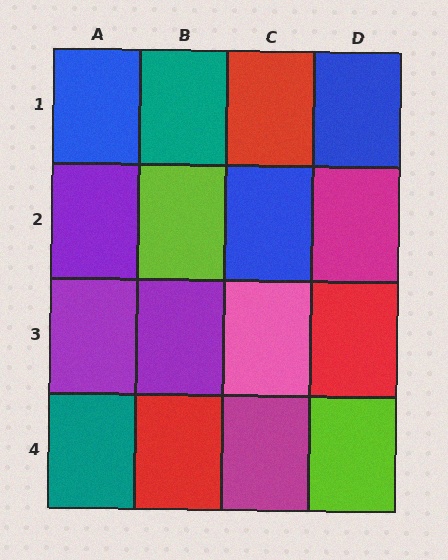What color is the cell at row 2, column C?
Blue.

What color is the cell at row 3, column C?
Pink.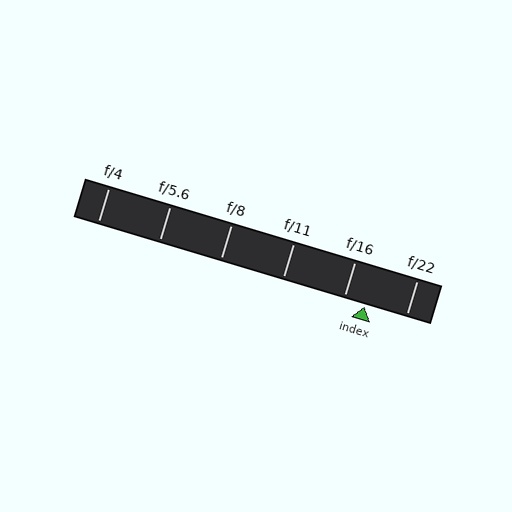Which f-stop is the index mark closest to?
The index mark is closest to f/16.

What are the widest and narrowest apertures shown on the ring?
The widest aperture shown is f/4 and the narrowest is f/22.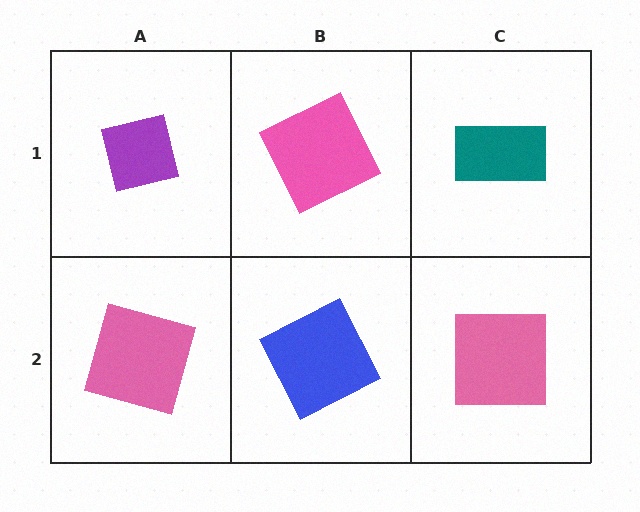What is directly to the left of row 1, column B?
A purple square.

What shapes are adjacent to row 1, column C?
A pink square (row 2, column C), a pink square (row 1, column B).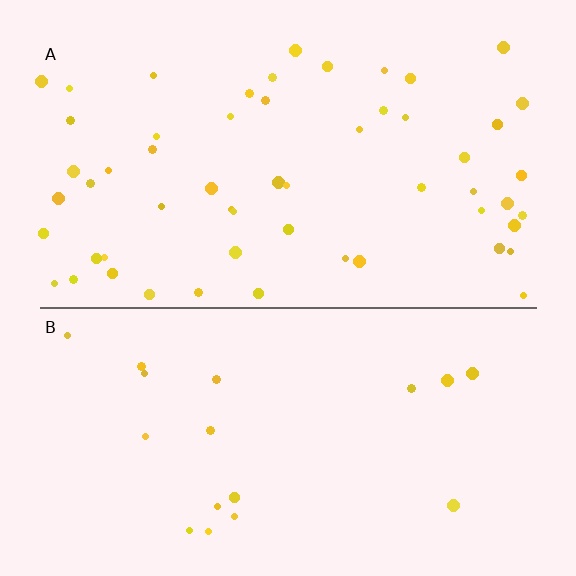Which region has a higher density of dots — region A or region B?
A (the top).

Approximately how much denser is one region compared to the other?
Approximately 3.1× — region A over region B.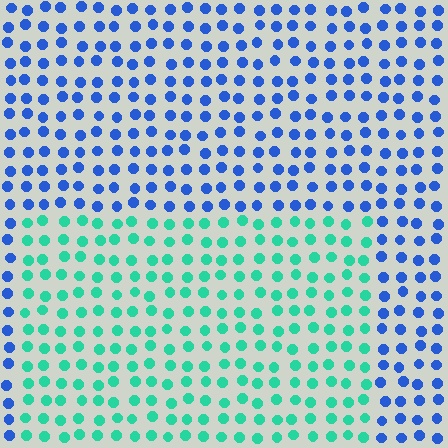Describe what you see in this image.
The image is filled with small blue elements in a uniform arrangement. A rectangle-shaped region is visible where the elements are tinted to a slightly different hue, forming a subtle color boundary.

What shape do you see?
I see a rectangle.